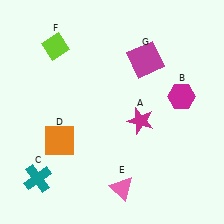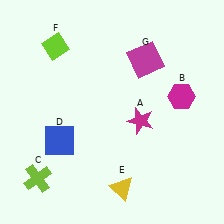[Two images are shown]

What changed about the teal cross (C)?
In Image 1, C is teal. In Image 2, it changed to lime.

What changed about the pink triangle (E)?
In Image 1, E is pink. In Image 2, it changed to yellow.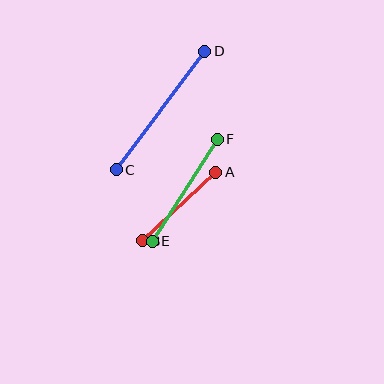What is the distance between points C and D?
The distance is approximately 148 pixels.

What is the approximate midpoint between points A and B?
The midpoint is at approximately (179, 207) pixels.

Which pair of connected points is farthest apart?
Points C and D are farthest apart.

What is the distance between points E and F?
The distance is approximately 121 pixels.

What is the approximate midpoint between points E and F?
The midpoint is at approximately (185, 190) pixels.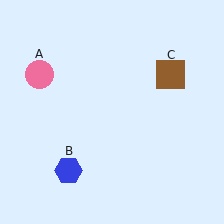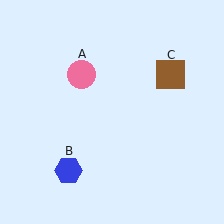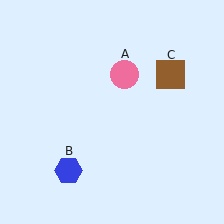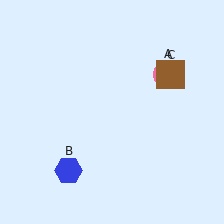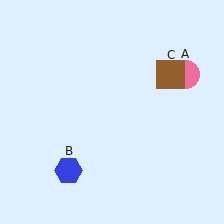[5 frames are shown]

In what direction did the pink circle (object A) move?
The pink circle (object A) moved right.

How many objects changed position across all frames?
1 object changed position: pink circle (object A).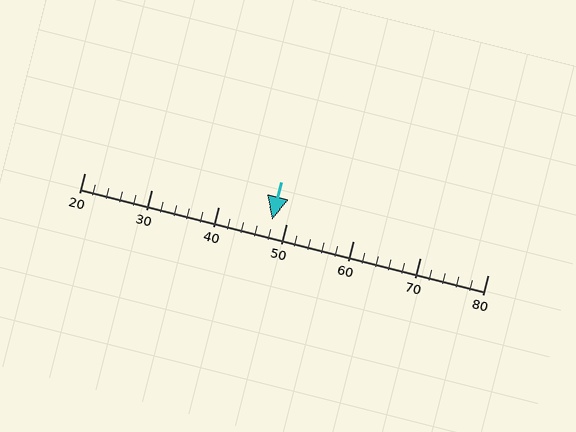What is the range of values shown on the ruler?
The ruler shows values from 20 to 80.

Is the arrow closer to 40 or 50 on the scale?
The arrow is closer to 50.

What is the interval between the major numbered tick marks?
The major tick marks are spaced 10 units apart.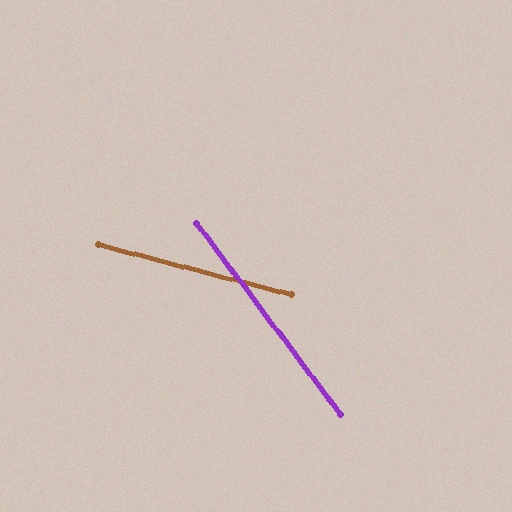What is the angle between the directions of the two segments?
Approximately 38 degrees.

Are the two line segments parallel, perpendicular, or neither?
Neither parallel nor perpendicular — they differ by about 38°.